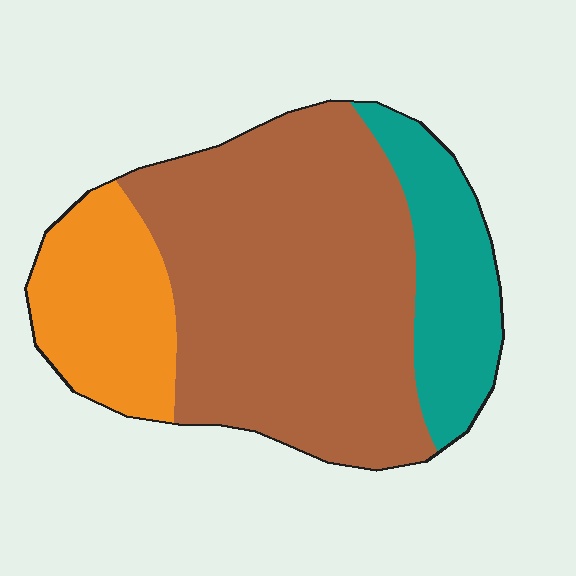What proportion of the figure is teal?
Teal takes up about one fifth (1/5) of the figure.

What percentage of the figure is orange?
Orange takes up less than a quarter of the figure.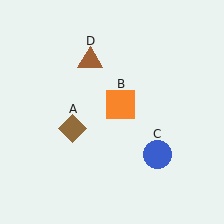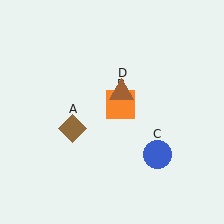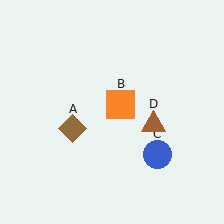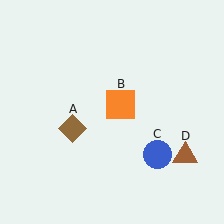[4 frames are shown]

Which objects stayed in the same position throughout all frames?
Brown diamond (object A) and orange square (object B) and blue circle (object C) remained stationary.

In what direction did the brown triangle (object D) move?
The brown triangle (object D) moved down and to the right.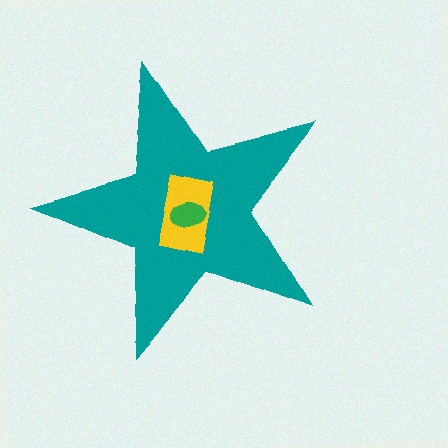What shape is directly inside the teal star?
The yellow rectangle.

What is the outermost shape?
The teal star.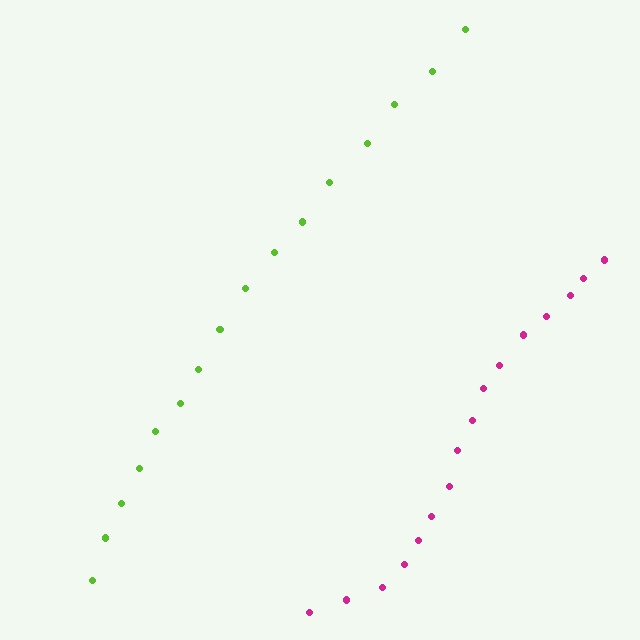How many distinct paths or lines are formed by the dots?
There are 2 distinct paths.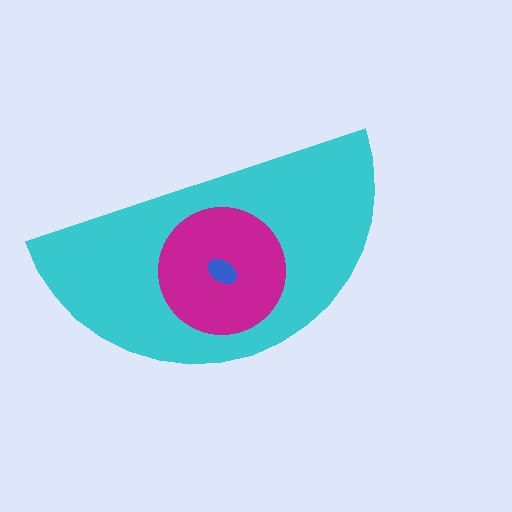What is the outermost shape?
The cyan semicircle.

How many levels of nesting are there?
3.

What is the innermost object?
The blue ellipse.